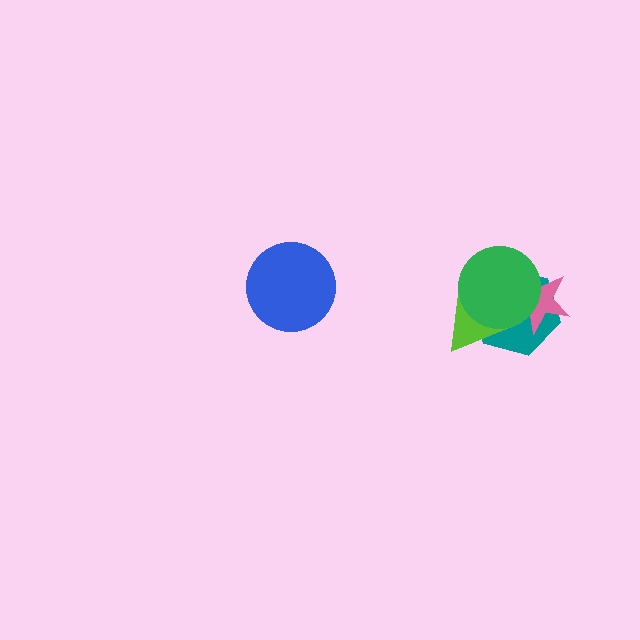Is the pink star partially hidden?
Yes, it is partially covered by another shape.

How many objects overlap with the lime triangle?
2 objects overlap with the lime triangle.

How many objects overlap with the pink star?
2 objects overlap with the pink star.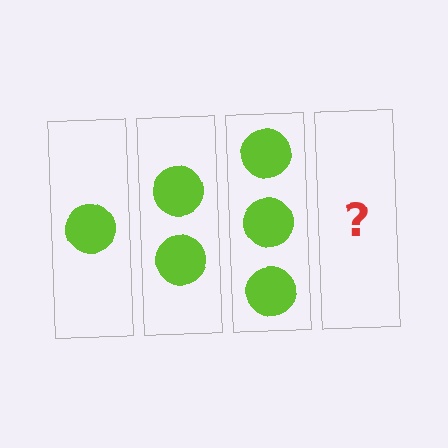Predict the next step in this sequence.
The next step is 4 circles.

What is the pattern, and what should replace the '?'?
The pattern is that each step adds one more circle. The '?' should be 4 circles.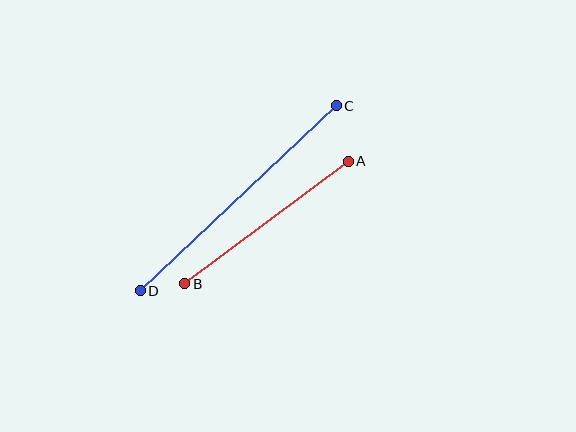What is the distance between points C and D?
The distance is approximately 270 pixels.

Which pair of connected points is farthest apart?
Points C and D are farthest apart.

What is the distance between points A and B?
The distance is approximately 204 pixels.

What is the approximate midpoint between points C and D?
The midpoint is at approximately (238, 198) pixels.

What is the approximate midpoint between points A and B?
The midpoint is at approximately (266, 223) pixels.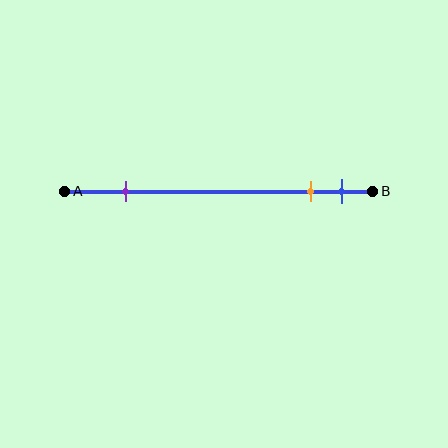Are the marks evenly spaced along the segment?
No, the marks are not evenly spaced.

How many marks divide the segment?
There are 3 marks dividing the segment.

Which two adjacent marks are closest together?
The orange and blue marks are the closest adjacent pair.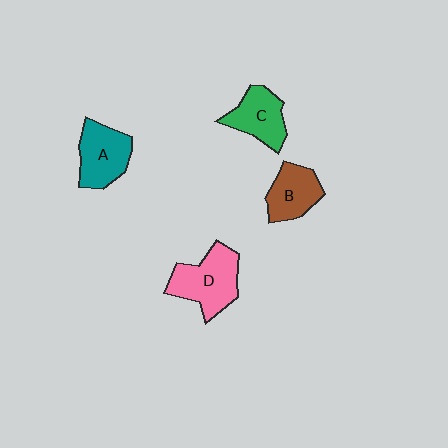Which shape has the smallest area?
Shape B (brown).